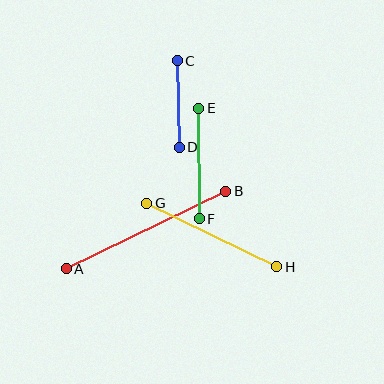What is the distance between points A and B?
The distance is approximately 177 pixels.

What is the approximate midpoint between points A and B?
The midpoint is at approximately (146, 230) pixels.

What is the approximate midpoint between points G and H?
The midpoint is at approximately (212, 235) pixels.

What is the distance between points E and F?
The distance is approximately 111 pixels.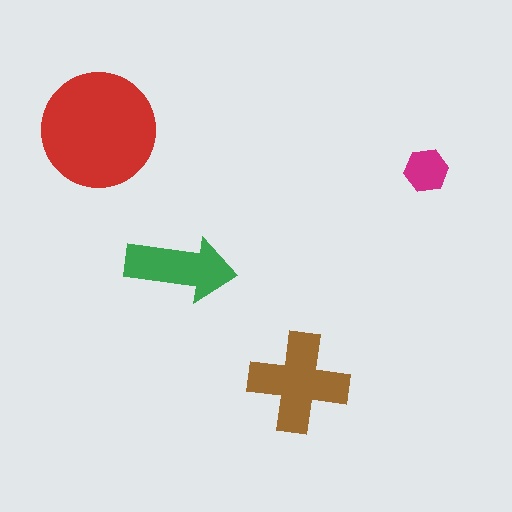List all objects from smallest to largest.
The magenta hexagon, the green arrow, the brown cross, the red circle.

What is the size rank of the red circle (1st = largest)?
1st.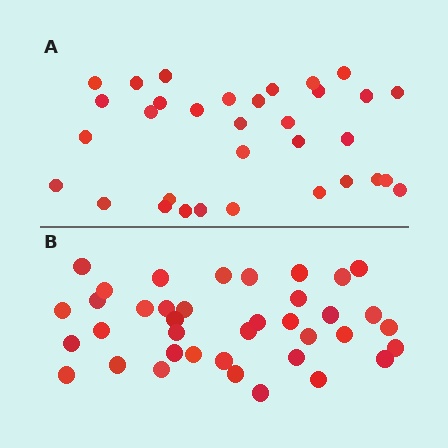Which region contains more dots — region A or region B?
Region B (the bottom region) has more dots.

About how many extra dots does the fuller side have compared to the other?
Region B has about 5 more dots than region A.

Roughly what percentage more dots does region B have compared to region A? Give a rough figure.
About 15% more.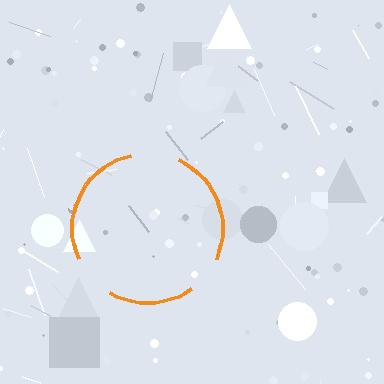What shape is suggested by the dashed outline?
The dashed outline suggests a circle.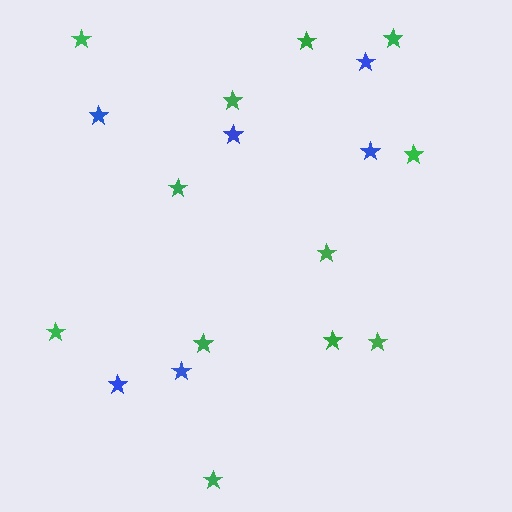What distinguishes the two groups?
There are 2 groups: one group of green stars (12) and one group of blue stars (6).